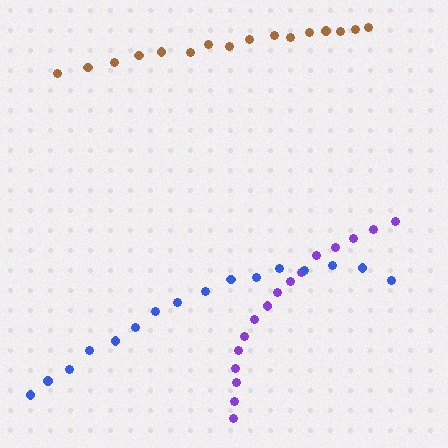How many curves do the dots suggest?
There are 3 distinct paths.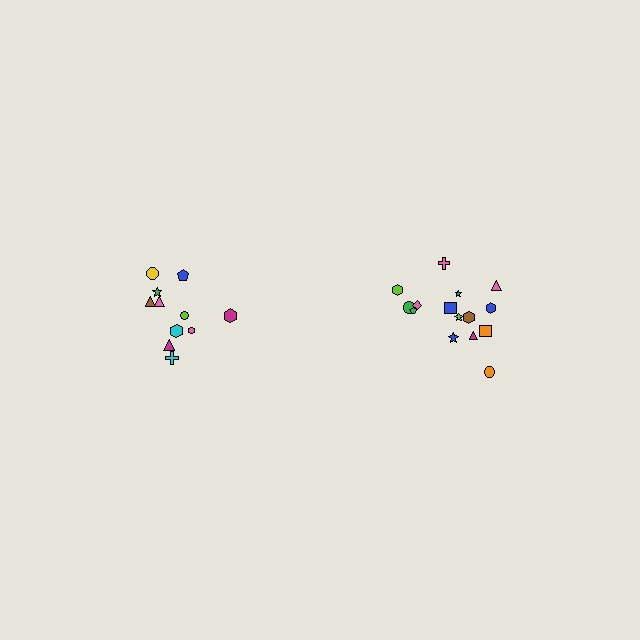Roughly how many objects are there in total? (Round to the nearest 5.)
Roughly 25 objects in total.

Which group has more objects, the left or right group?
The right group.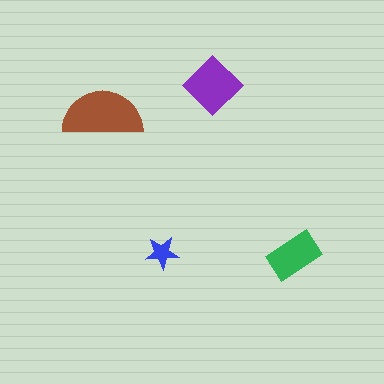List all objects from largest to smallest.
The brown semicircle, the purple diamond, the green rectangle, the blue star.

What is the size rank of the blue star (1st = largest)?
4th.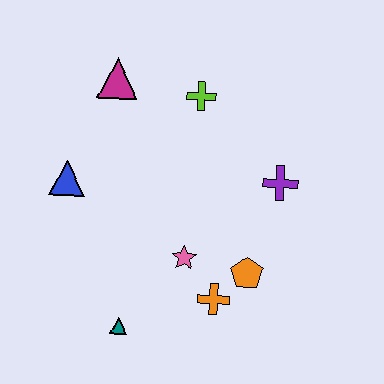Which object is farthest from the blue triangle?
The purple cross is farthest from the blue triangle.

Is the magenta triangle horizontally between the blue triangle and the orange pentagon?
Yes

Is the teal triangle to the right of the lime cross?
No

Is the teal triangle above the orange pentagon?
No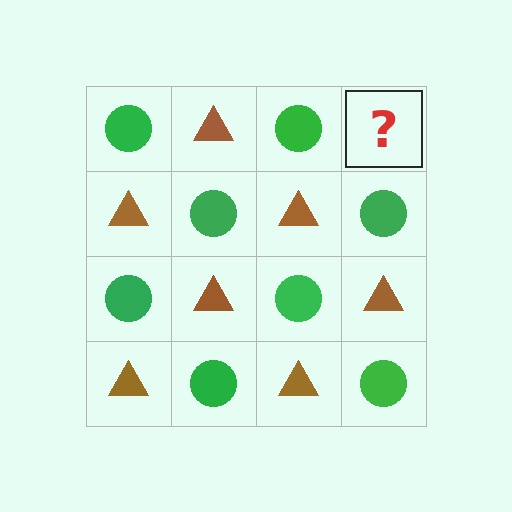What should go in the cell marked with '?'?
The missing cell should contain a brown triangle.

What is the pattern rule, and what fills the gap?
The rule is that it alternates green circle and brown triangle in a checkerboard pattern. The gap should be filled with a brown triangle.